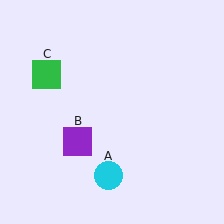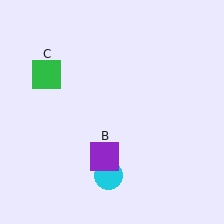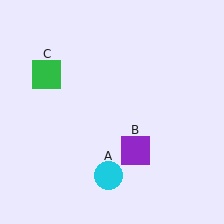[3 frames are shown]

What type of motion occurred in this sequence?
The purple square (object B) rotated counterclockwise around the center of the scene.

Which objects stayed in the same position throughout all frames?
Cyan circle (object A) and green square (object C) remained stationary.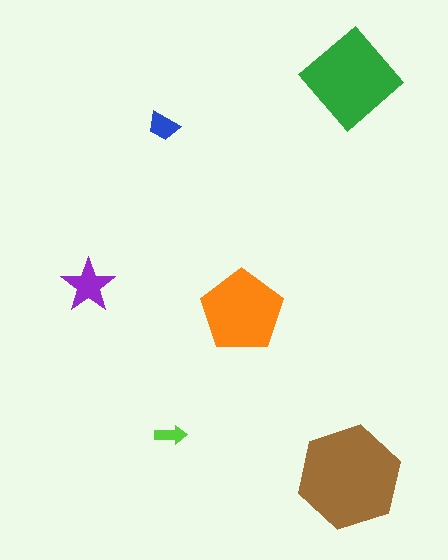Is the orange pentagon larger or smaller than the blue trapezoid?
Larger.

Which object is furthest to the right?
The green diamond is rightmost.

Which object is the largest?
The brown hexagon.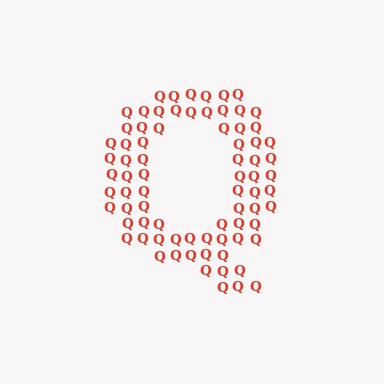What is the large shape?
The large shape is the letter Q.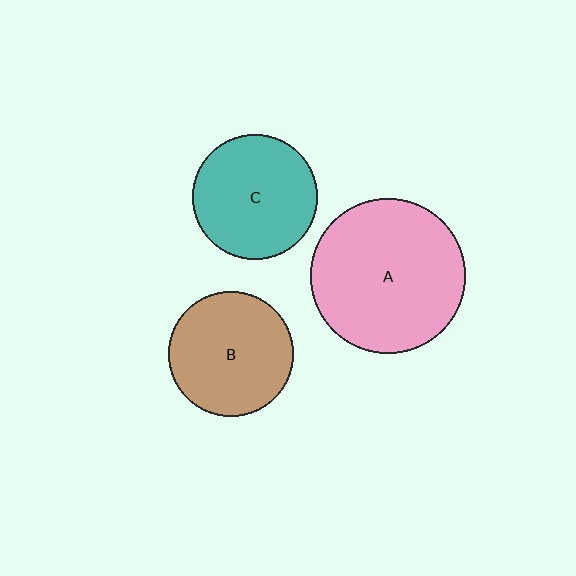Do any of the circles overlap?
No, none of the circles overlap.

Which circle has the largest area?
Circle A (pink).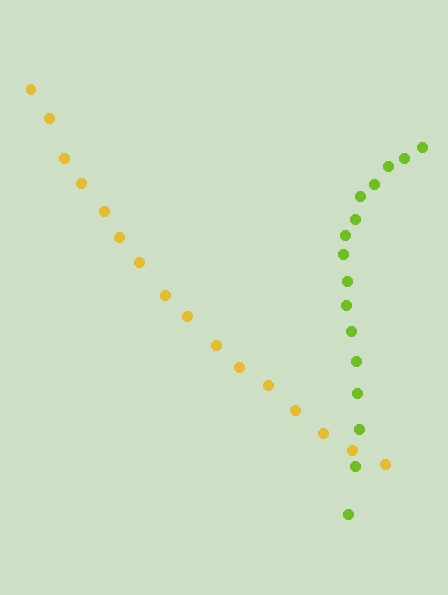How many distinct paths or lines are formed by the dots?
There are 2 distinct paths.